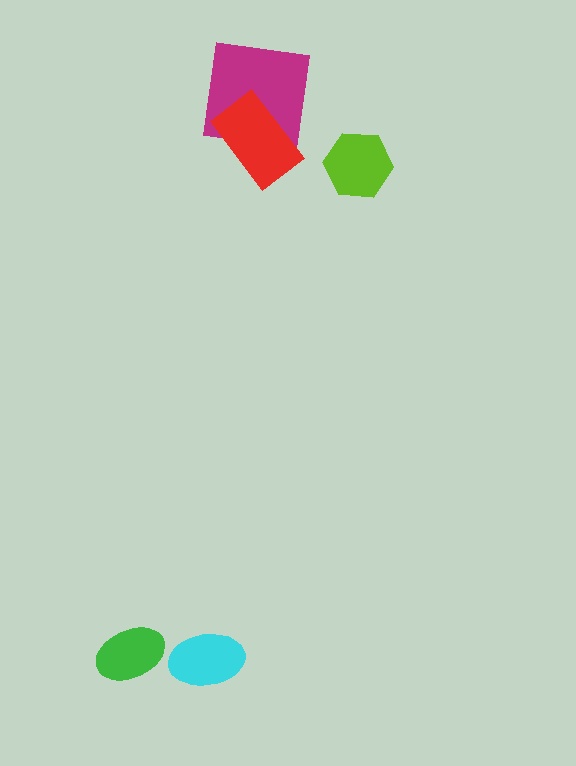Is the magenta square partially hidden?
Yes, it is partially covered by another shape.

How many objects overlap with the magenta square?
1 object overlaps with the magenta square.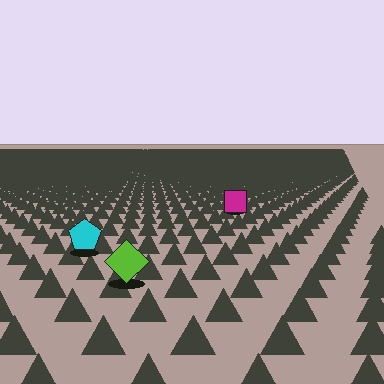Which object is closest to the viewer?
The lime diamond is closest. The texture marks near it are larger and more spread out.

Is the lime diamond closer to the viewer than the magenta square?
Yes. The lime diamond is closer — you can tell from the texture gradient: the ground texture is coarser near it.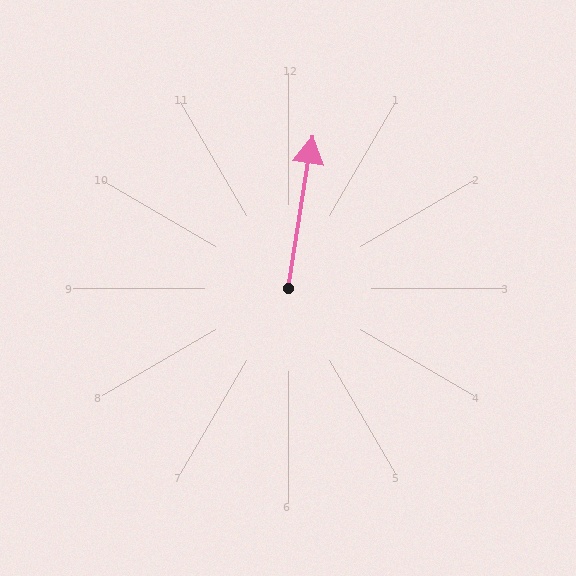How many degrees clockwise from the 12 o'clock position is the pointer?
Approximately 9 degrees.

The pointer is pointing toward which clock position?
Roughly 12 o'clock.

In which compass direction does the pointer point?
North.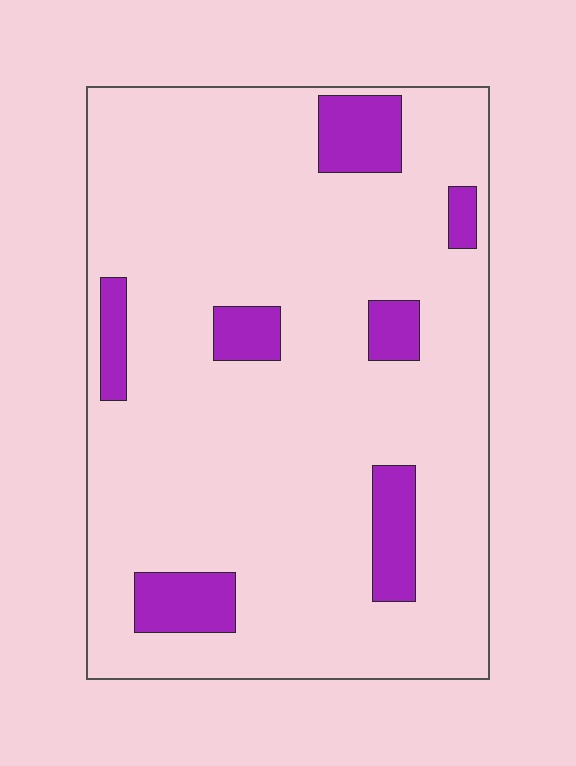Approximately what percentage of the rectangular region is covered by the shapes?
Approximately 15%.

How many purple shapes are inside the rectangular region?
7.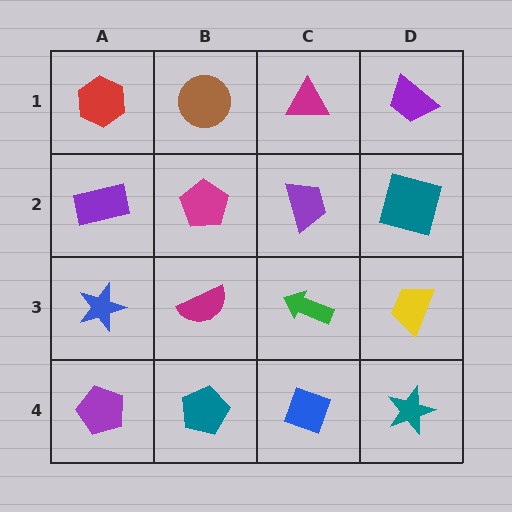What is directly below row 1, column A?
A purple rectangle.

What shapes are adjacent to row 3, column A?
A purple rectangle (row 2, column A), a purple pentagon (row 4, column A), a magenta semicircle (row 3, column B).